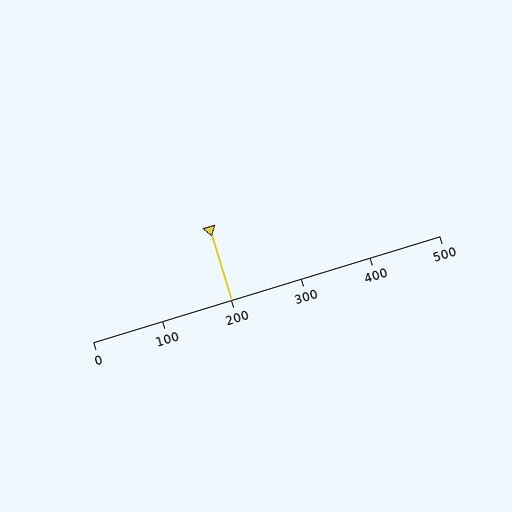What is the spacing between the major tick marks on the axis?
The major ticks are spaced 100 apart.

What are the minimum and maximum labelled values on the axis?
The axis runs from 0 to 500.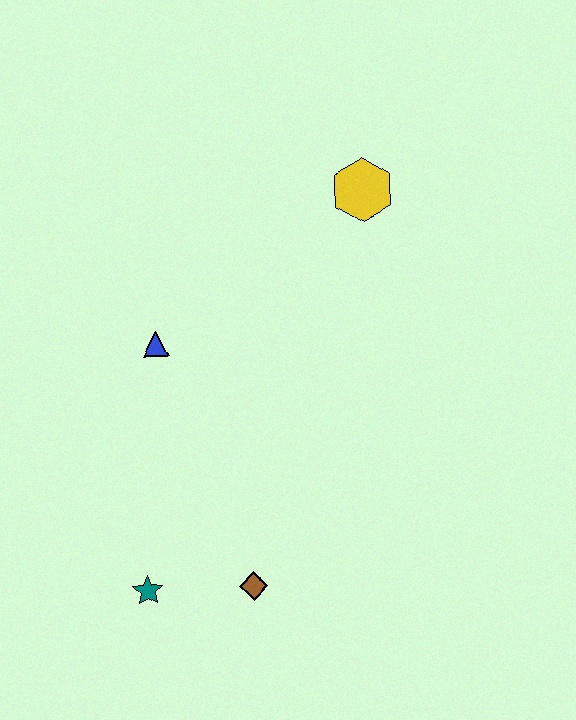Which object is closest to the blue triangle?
The teal star is closest to the blue triangle.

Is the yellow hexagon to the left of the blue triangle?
No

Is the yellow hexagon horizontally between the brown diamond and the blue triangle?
No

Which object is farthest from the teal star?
The yellow hexagon is farthest from the teal star.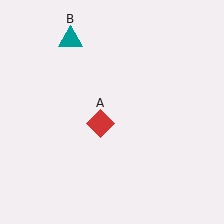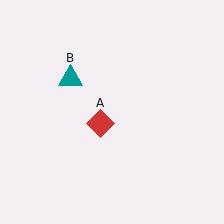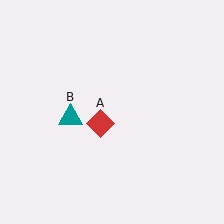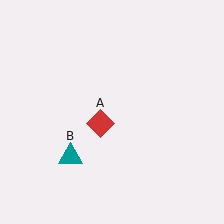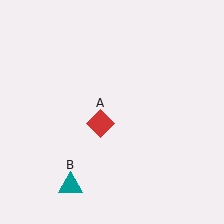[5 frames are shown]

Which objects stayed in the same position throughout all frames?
Red diamond (object A) remained stationary.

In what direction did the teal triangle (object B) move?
The teal triangle (object B) moved down.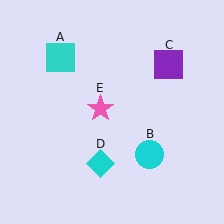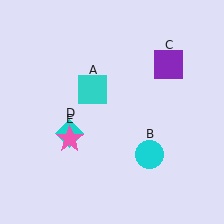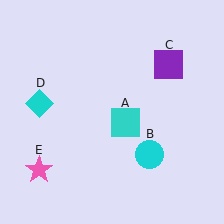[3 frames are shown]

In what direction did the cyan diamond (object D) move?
The cyan diamond (object D) moved up and to the left.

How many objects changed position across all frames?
3 objects changed position: cyan square (object A), cyan diamond (object D), pink star (object E).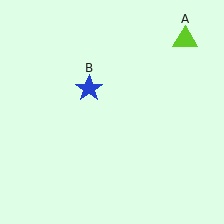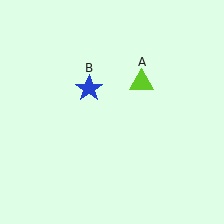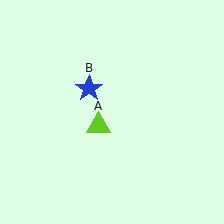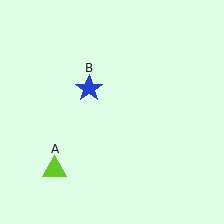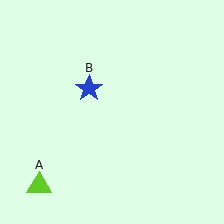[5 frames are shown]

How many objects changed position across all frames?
1 object changed position: lime triangle (object A).